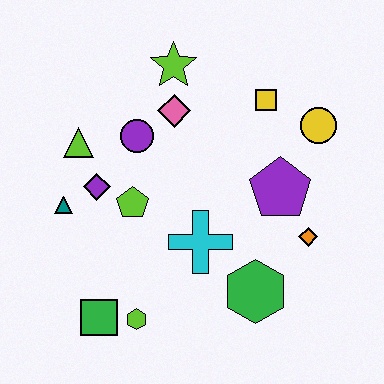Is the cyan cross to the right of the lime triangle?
Yes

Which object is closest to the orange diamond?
The purple pentagon is closest to the orange diamond.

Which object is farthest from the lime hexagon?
The yellow circle is farthest from the lime hexagon.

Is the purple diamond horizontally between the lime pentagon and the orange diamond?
No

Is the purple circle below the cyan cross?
No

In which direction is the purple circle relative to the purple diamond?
The purple circle is above the purple diamond.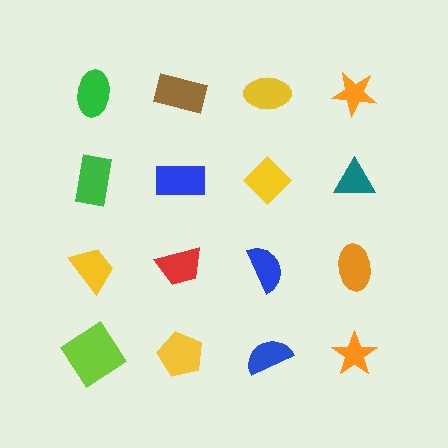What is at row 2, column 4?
A teal triangle.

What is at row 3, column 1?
A yellow trapezoid.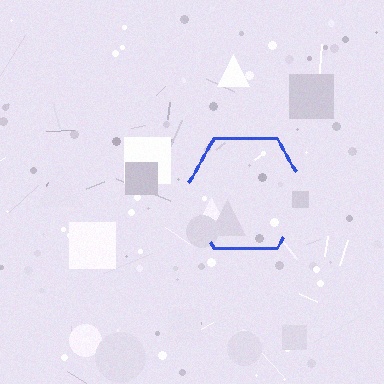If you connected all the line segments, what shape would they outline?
They would outline a hexagon.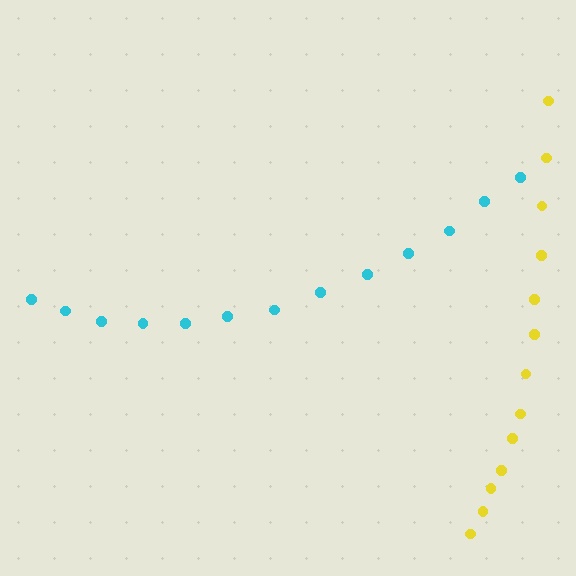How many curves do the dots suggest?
There are 2 distinct paths.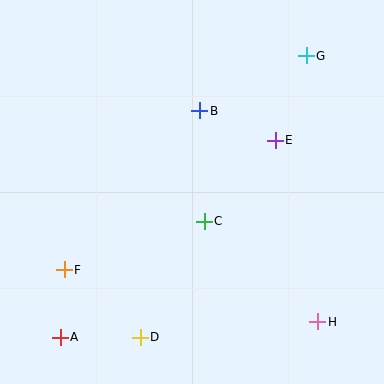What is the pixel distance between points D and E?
The distance between D and E is 239 pixels.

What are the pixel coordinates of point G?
Point G is at (306, 56).